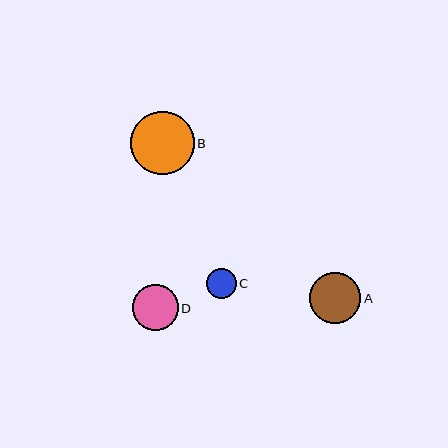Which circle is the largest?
Circle B is the largest with a size of approximately 63 pixels.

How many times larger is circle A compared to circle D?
Circle A is approximately 1.1 times the size of circle D.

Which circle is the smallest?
Circle C is the smallest with a size of approximately 29 pixels.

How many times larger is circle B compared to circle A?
Circle B is approximately 1.2 times the size of circle A.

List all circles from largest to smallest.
From largest to smallest: B, A, D, C.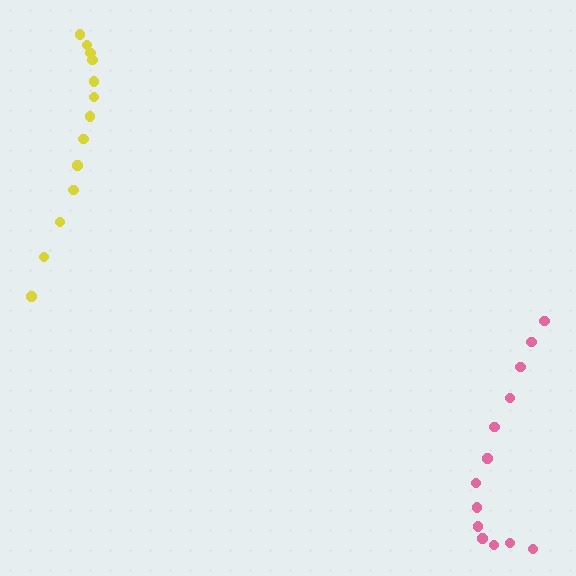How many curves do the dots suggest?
There are 2 distinct paths.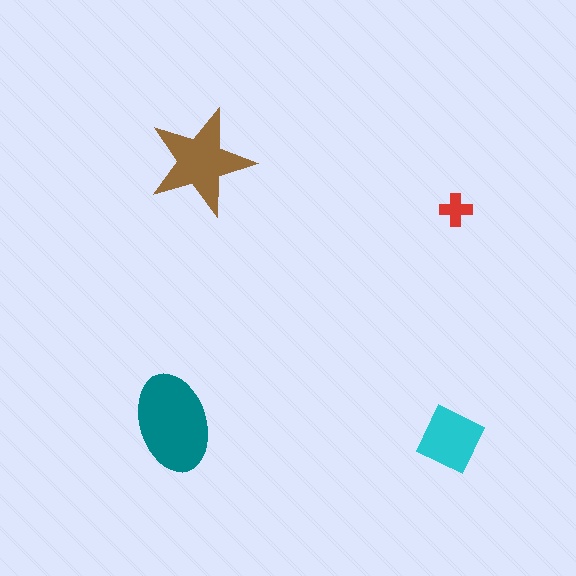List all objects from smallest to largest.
The red cross, the cyan square, the brown star, the teal ellipse.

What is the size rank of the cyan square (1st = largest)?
3rd.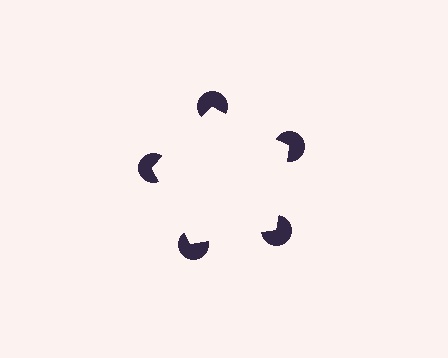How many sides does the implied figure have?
5 sides.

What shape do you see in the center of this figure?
An illusory pentagon — its edges are inferred from the aligned wedge cuts in the pac-man discs, not physically drawn.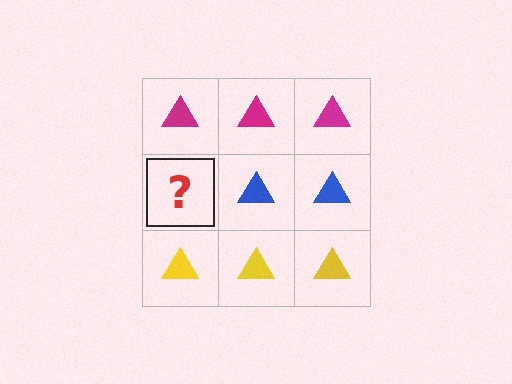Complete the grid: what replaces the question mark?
The question mark should be replaced with a blue triangle.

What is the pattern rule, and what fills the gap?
The rule is that each row has a consistent color. The gap should be filled with a blue triangle.